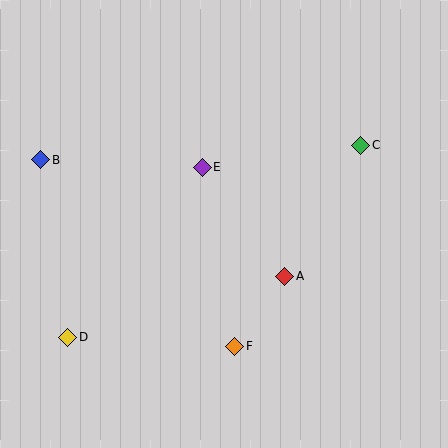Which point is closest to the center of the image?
Point E at (202, 167) is closest to the center.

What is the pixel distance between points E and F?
The distance between E and F is 182 pixels.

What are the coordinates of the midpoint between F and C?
The midpoint between F and C is at (298, 246).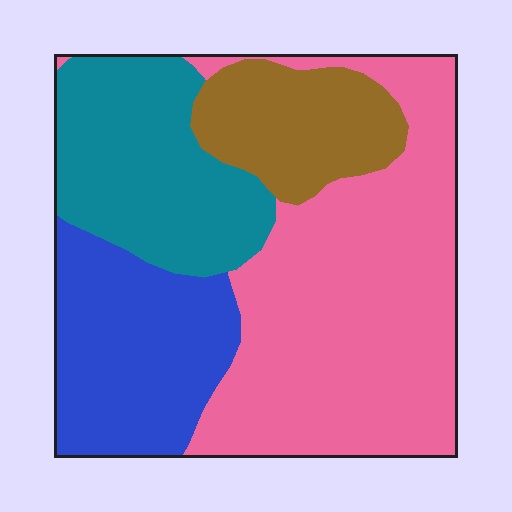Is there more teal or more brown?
Teal.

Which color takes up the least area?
Brown, at roughly 15%.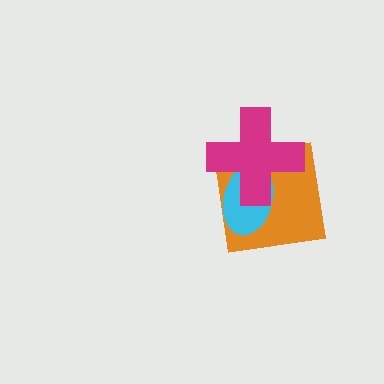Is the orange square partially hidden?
Yes, it is partially covered by another shape.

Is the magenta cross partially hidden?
No, no other shape covers it.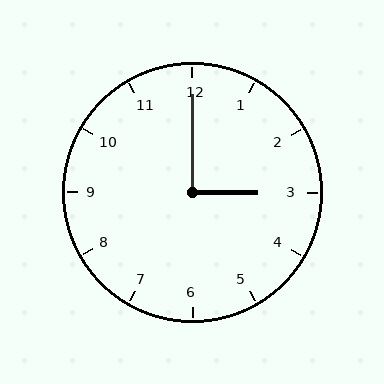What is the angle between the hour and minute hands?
Approximately 90 degrees.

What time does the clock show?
3:00.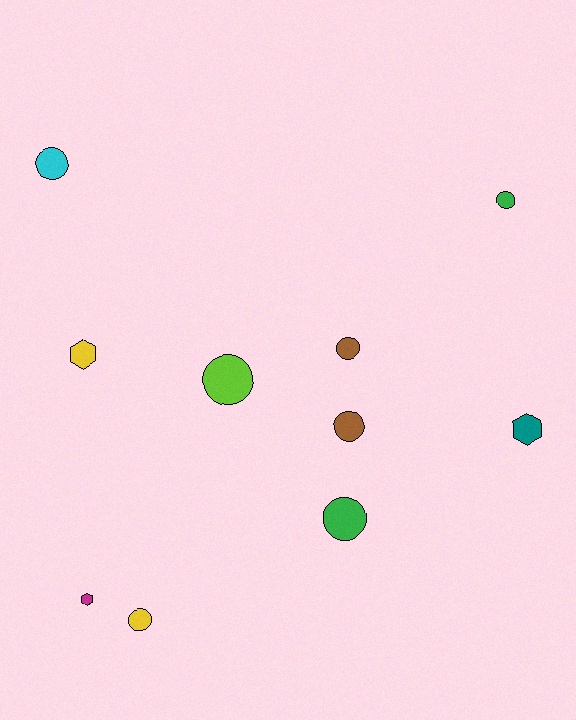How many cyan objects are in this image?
There is 1 cyan object.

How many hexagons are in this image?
There are 3 hexagons.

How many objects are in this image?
There are 10 objects.